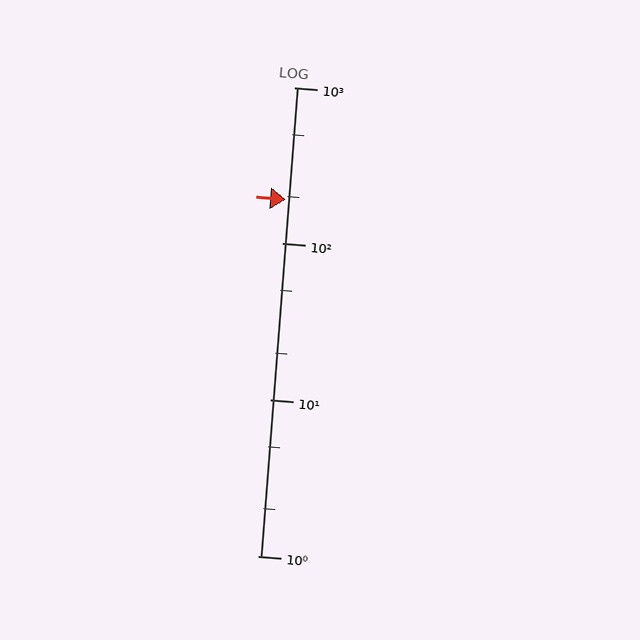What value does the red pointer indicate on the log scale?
The pointer indicates approximately 190.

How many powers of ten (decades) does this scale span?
The scale spans 3 decades, from 1 to 1000.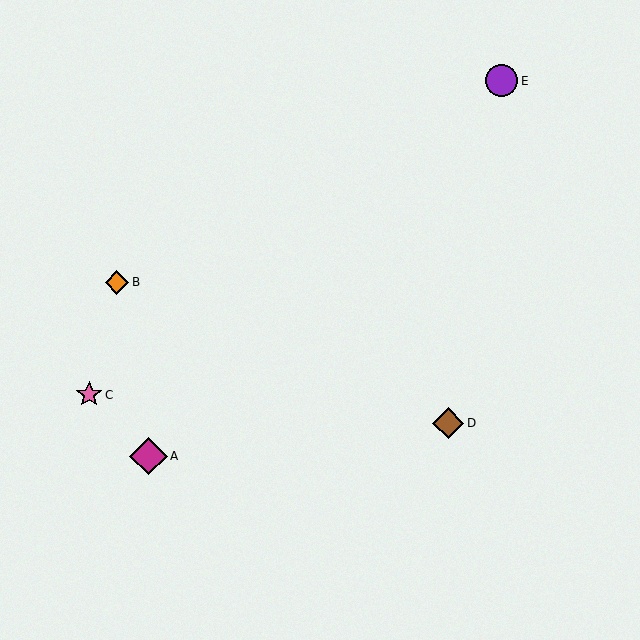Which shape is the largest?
The magenta diamond (labeled A) is the largest.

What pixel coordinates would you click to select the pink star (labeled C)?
Click at (89, 395) to select the pink star C.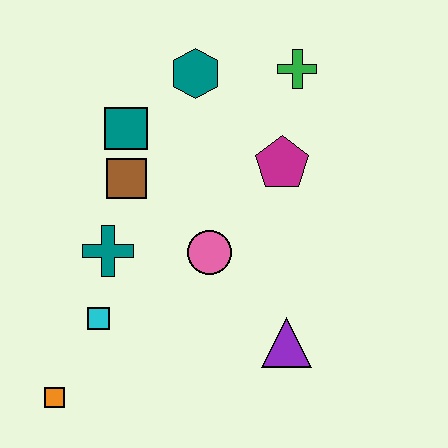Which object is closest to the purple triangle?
The pink circle is closest to the purple triangle.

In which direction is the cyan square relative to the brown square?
The cyan square is below the brown square.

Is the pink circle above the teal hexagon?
No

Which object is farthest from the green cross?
The orange square is farthest from the green cross.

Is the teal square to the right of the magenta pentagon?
No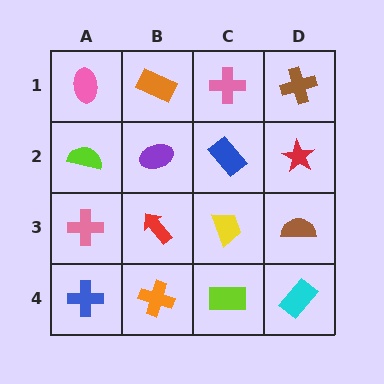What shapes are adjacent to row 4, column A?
A pink cross (row 3, column A), an orange cross (row 4, column B).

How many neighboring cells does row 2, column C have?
4.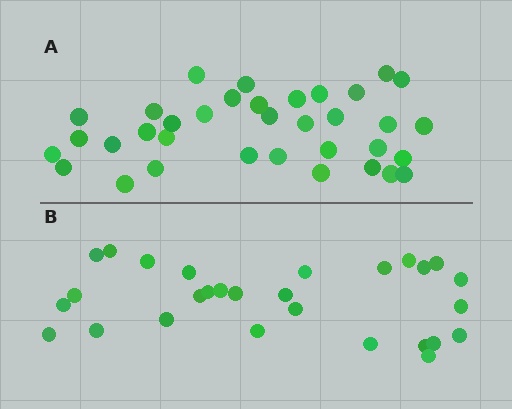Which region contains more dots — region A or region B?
Region A (the top region) has more dots.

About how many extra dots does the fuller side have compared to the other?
Region A has roughly 8 or so more dots than region B.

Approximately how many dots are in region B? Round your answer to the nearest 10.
About 30 dots. (The exact count is 28, which rounds to 30.)